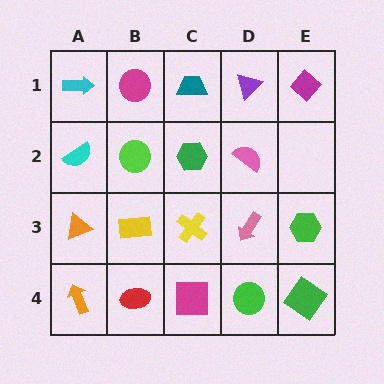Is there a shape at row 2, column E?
No, that cell is empty.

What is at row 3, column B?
A yellow rectangle.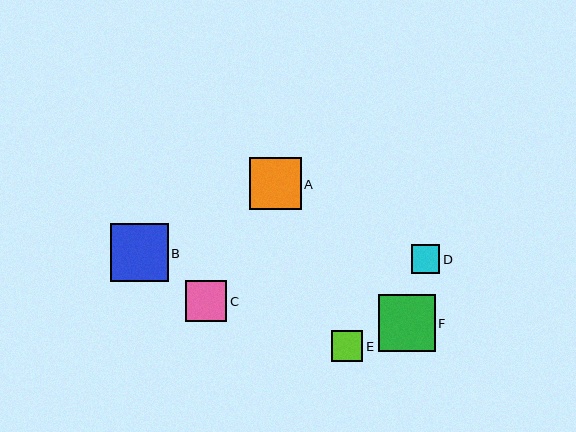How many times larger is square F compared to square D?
Square F is approximately 2.0 times the size of square D.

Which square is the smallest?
Square D is the smallest with a size of approximately 29 pixels.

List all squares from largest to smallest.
From largest to smallest: B, F, A, C, E, D.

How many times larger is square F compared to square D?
Square F is approximately 2.0 times the size of square D.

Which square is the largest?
Square B is the largest with a size of approximately 58 pixels.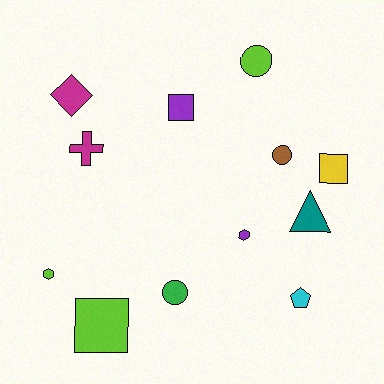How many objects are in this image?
There are 12 objects.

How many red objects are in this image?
There are no red objects.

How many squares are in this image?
There are 3 squares.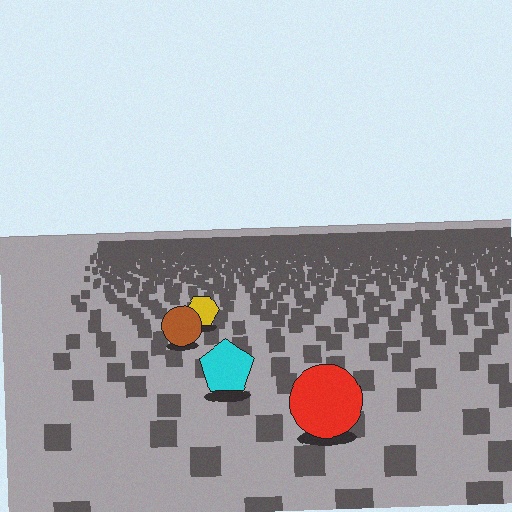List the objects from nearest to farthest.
From nearest to farthest: the red circle, the cyan pentagon, the brown circle, the yellow hexagon.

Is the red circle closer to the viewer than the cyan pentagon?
Yes. The red circle is closer — you can tell from the texture gradient: the ground texture is coarser near it.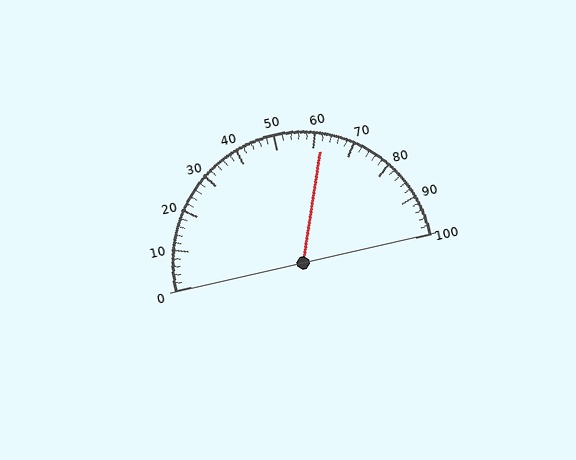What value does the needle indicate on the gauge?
The needle indicates approximately 62.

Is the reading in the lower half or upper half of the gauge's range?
The reading is in the upper half of the range (0 to 100).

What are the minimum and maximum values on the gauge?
The gauge ranges from 0 to 100.